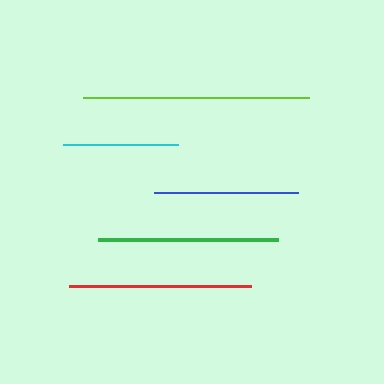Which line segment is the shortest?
The cyan line is the shortest at approximately 115 pixels.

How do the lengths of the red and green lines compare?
The red and green lines are approximately the same length.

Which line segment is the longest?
The lime line is the longest at approximately 225 pixels.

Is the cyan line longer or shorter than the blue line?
The blue line is longer than the cyan line.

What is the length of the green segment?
The green segment is approximately 179 pixels long.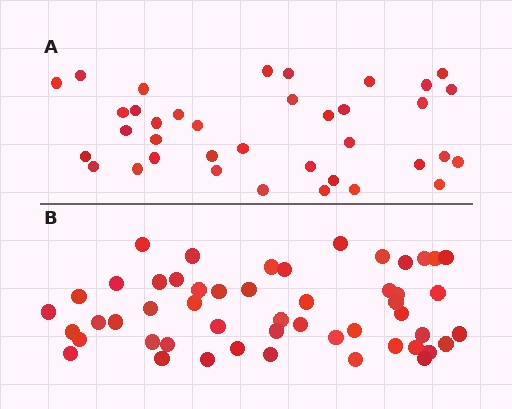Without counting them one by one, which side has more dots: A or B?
Region B (the bottom region) has more dots.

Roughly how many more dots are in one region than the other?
Region B has approximately 15 more dots than region A.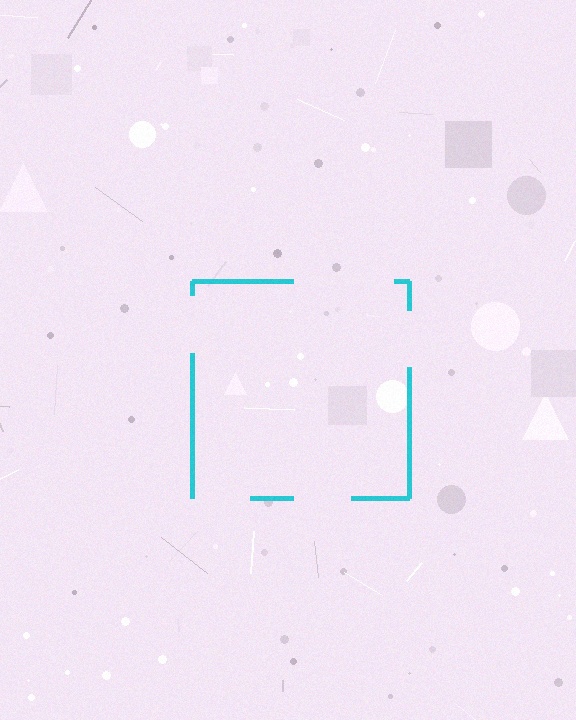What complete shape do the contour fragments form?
The contour fragments form a square.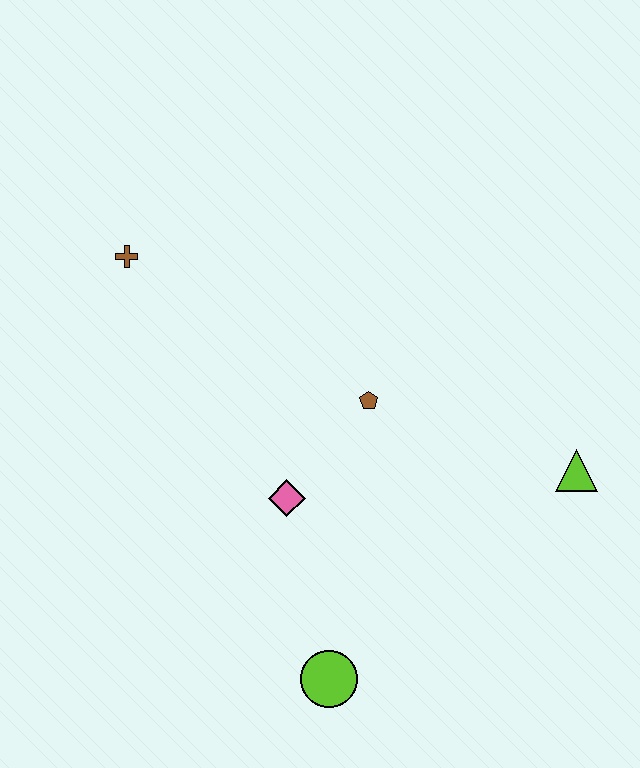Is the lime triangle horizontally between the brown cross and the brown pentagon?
No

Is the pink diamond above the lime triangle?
No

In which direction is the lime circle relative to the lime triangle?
The lime circle is to the left of the lime triangle.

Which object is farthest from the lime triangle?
The brown cross is farthest from the lime triangle.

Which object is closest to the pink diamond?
The brown pentagon is closest to the pink diamond.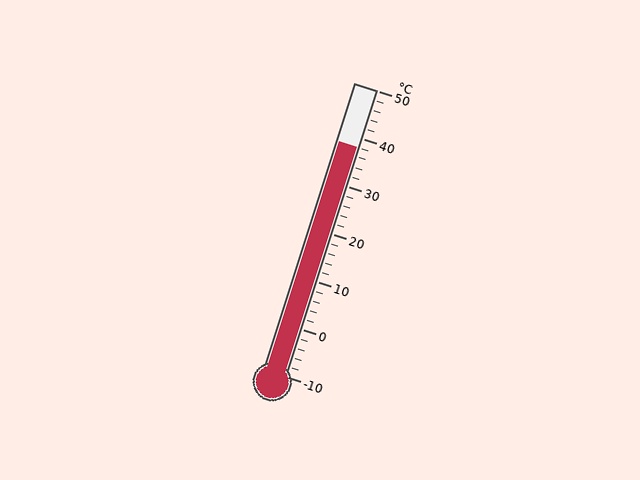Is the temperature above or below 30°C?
The temperature is above 30°C.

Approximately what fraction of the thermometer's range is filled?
The thermometer is filled to approximately 80% of its range.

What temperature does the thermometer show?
The thermometer shows approximately 38°C.